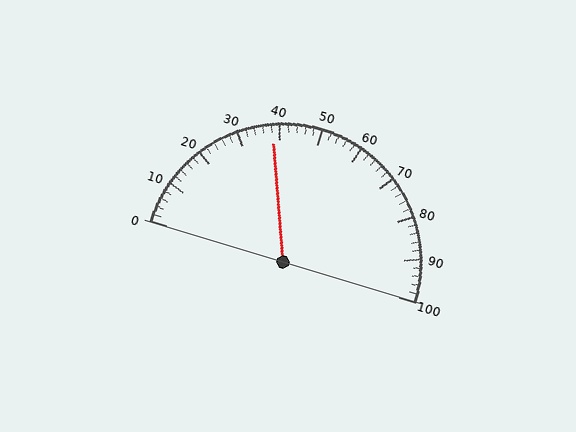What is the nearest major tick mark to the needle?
The nearest major tick mark is 40.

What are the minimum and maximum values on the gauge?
The gauge ranges from 0 to 100.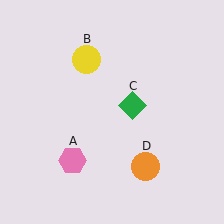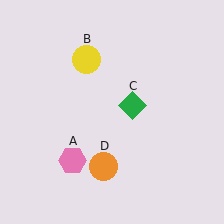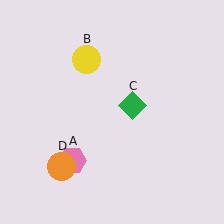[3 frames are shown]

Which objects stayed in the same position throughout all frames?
Pink hexagon (object A) and yellow circle (object B) and green diamond (object C) remained stationary.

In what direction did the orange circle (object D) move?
The orange circle (object D) moved left.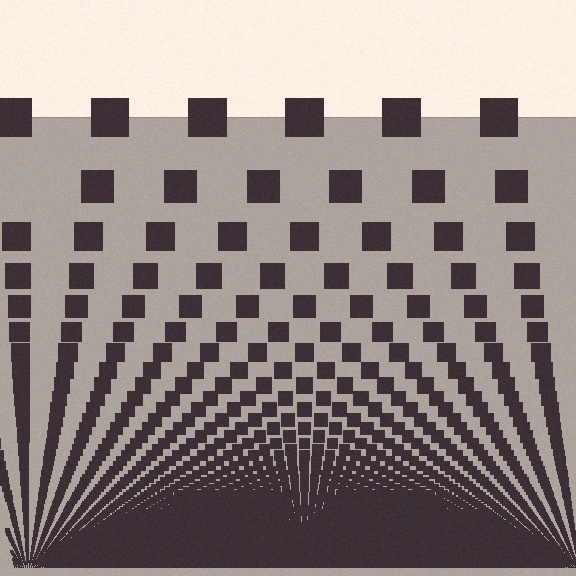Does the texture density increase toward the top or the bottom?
Density increases toward the bottom.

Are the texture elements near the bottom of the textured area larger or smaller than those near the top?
Smaller. The gradient is inverted — elements near the bottom are smaller and denser.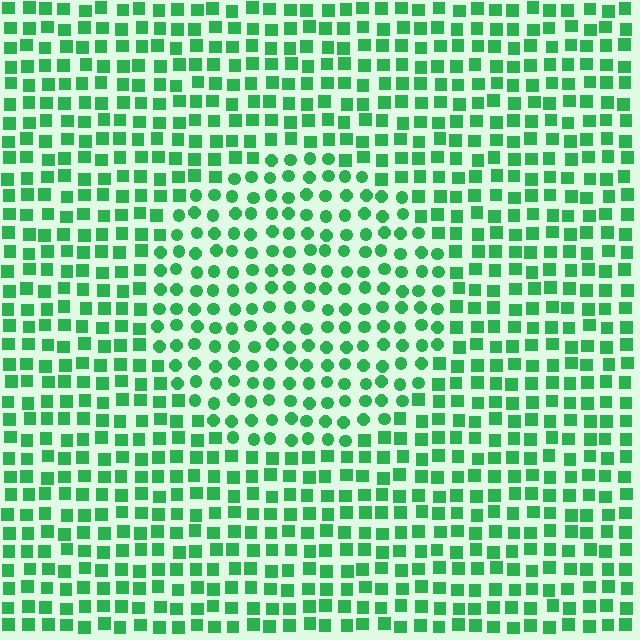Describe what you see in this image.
The image is filled with small green elements arranged in a uniform grid. A circle-shaped region contains circles, while the surrounding area contains squares. The boundary is defined purely by the change in element shape.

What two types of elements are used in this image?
The image uses circles inside the circle region and squares outside it.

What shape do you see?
I see a circle.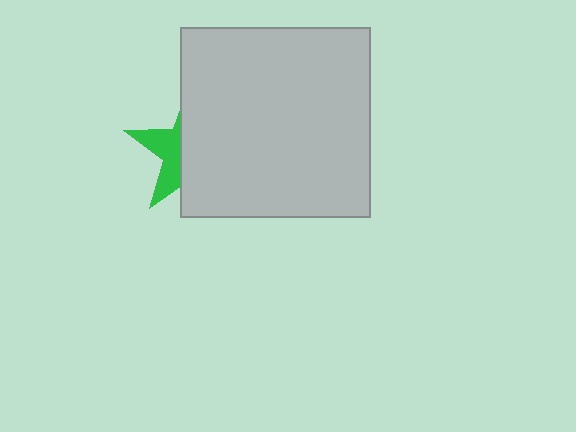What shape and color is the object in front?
The object in front is a light gray square.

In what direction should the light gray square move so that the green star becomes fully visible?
The light gray square should move right. That is the shortest direction to clear the overlap and leave the green star fully visible.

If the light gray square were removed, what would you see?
You would see the complete green star.